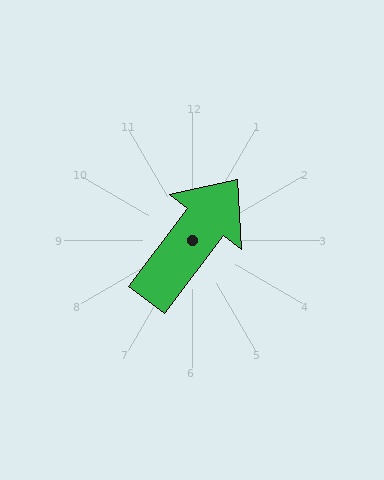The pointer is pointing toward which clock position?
Roughly 1 o'clock.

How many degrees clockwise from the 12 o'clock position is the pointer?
Approximately 37 degrees.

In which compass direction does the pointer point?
Northeast.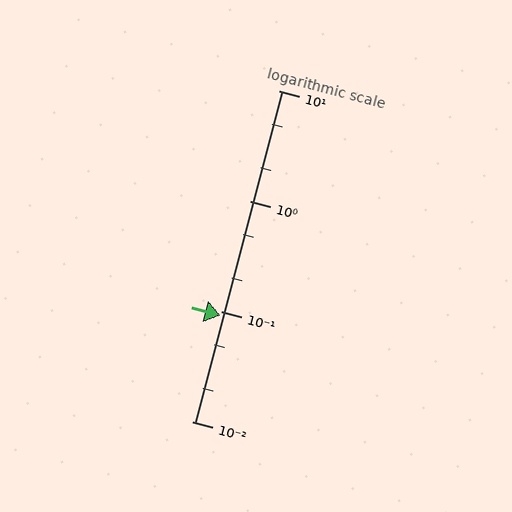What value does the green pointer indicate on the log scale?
The pointer indicates approximately 0.092.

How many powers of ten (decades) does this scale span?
The scale spans 3 decades, from 0.01 to 10.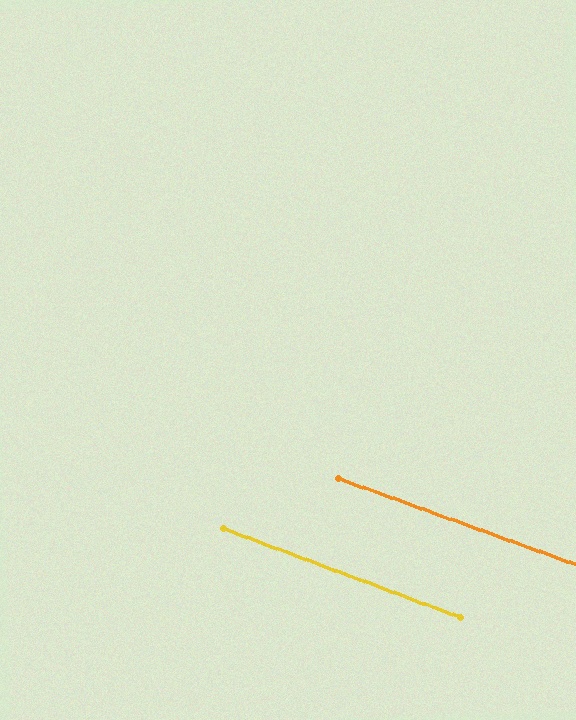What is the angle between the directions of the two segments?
Approximately 0 degrees.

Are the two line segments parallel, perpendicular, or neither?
Parallel — their directions differ by only 0.5°.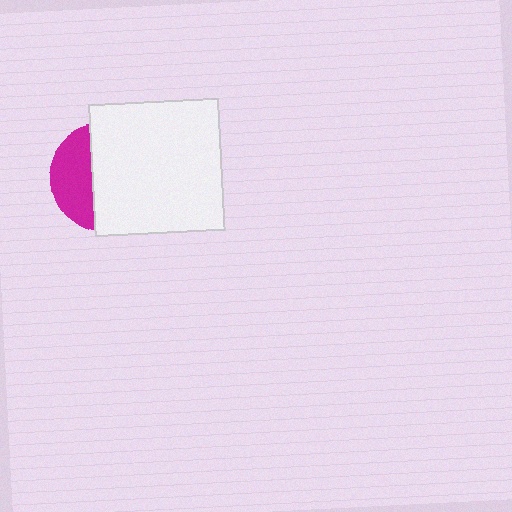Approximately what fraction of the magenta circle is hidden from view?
Roughly 65% of the magenta circle is hidden behind the white rectangle.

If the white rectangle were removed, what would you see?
You would see the complete magenta circle.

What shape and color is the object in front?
The object in front is a white rectangle.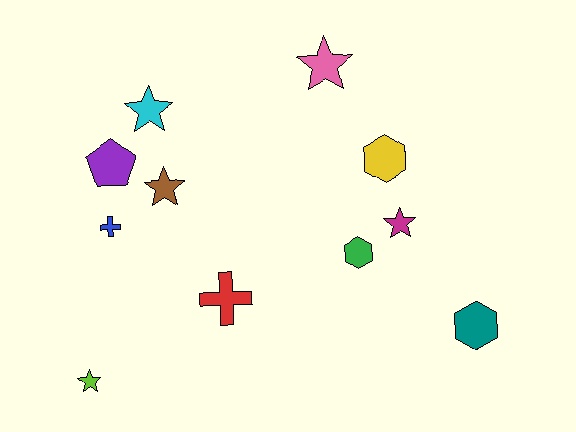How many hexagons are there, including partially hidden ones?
There are 3 hexagons.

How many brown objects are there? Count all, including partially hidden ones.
There is 1 brown object.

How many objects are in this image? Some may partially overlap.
There are 11 objects.